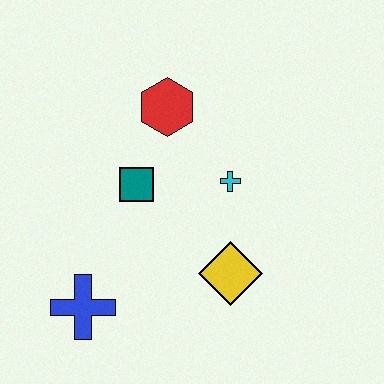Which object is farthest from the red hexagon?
The blue cross is farthest from the red hexagon.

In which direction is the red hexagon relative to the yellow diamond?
The red hexagon is above the yellow diamond.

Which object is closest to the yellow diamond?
The cyan cross is closest to the yellow diamond.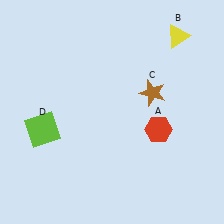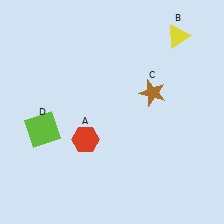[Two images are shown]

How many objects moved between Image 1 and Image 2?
1 object moved between the two images.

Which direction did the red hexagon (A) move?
The red hexagon (A) moved left.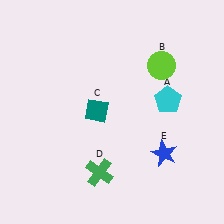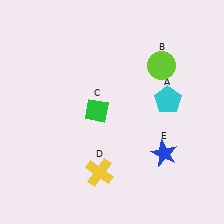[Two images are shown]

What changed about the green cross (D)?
In Image 1, D is green. In Image 2, it changed to yellow.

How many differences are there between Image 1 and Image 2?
There are 2 differences between the two images.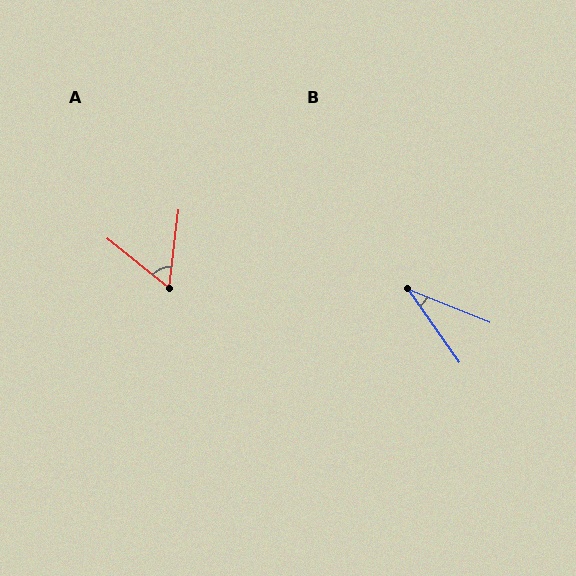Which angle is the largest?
A, at approximately 58 degrees.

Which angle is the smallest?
B, at approximately 33 degrees.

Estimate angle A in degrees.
Approximately 58 degrees.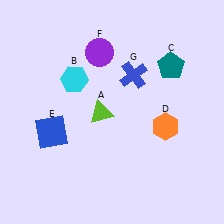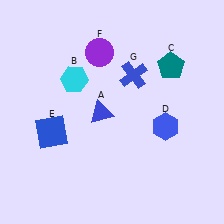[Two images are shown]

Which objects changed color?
A changed from lime to blue. D changed from orange to blue.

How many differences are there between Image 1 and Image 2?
There are 2 differences between the two images.